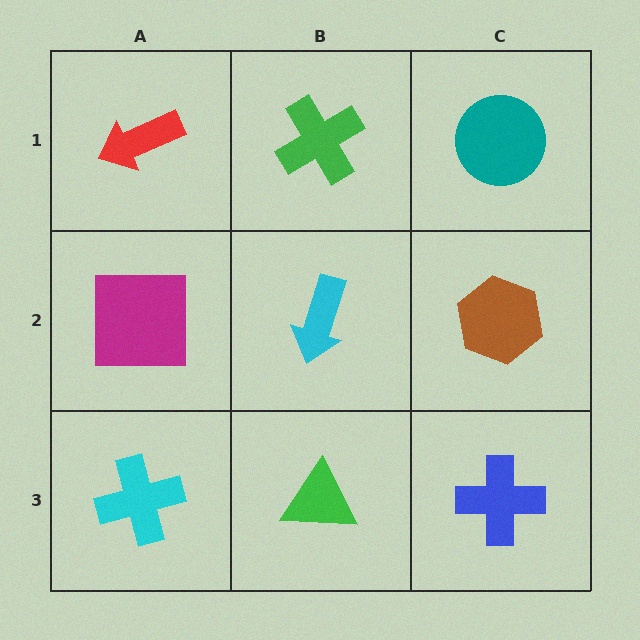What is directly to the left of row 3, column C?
A green triangle.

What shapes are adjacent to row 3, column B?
A cyan arrow (row 2, column B), a cyan cross (row 3, column A), a blue cross (row 3, column C).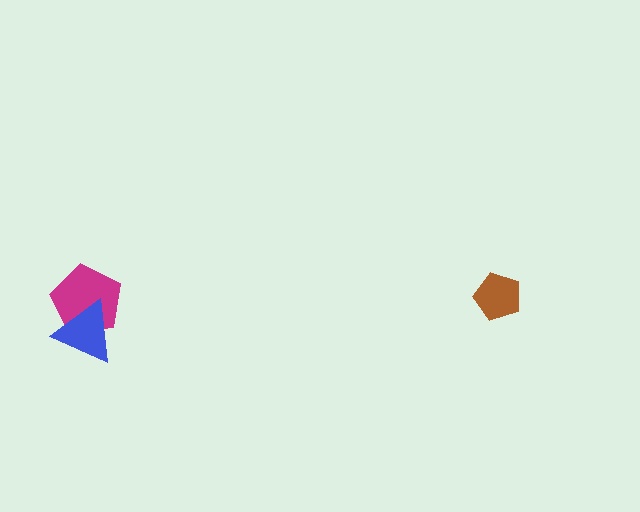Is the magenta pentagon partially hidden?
Yes, it is partially covered by another shape.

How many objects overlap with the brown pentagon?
0 objects overlap with the brown pentagon.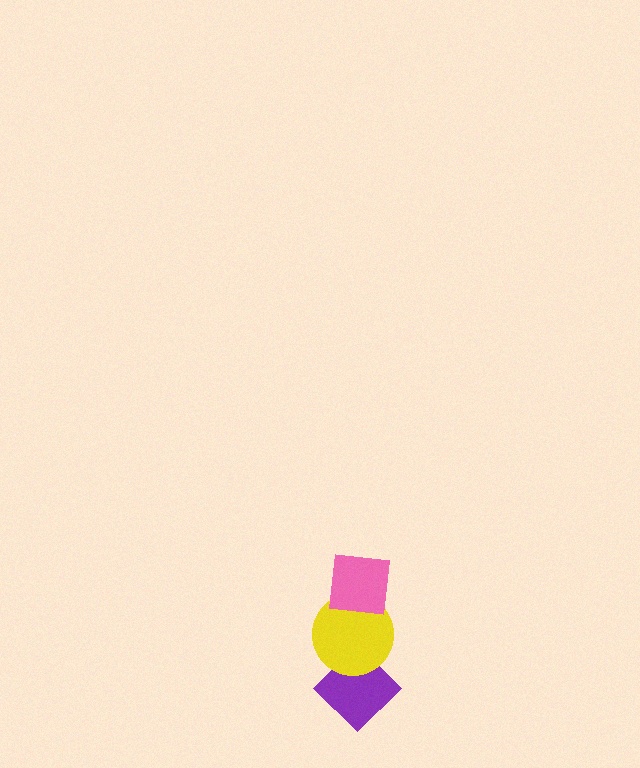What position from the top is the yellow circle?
The yellow circle is 2nd from the top.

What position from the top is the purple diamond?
The purple diamond is 3rd from the top.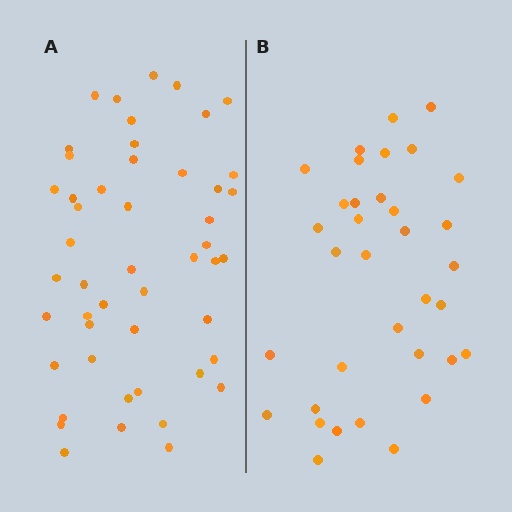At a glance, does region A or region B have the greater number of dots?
Region A (the left region) has more dots.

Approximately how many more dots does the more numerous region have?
Region A has approximately 15 more dots than region B.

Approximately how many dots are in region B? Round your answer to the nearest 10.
About 40 dots. (The exact count is 35, which rounds to 40.)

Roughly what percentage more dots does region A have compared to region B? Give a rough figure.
About 40% more.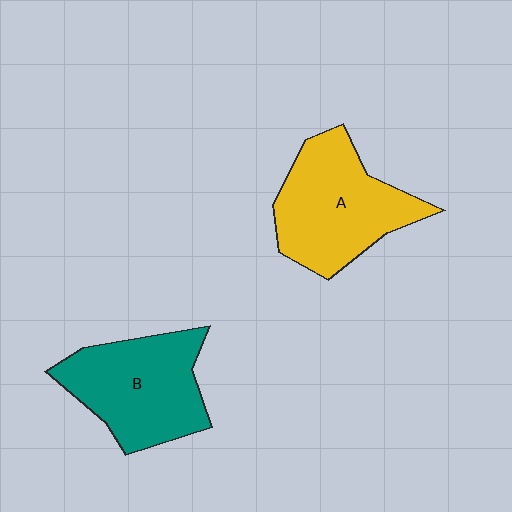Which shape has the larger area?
Shape A (yellow).